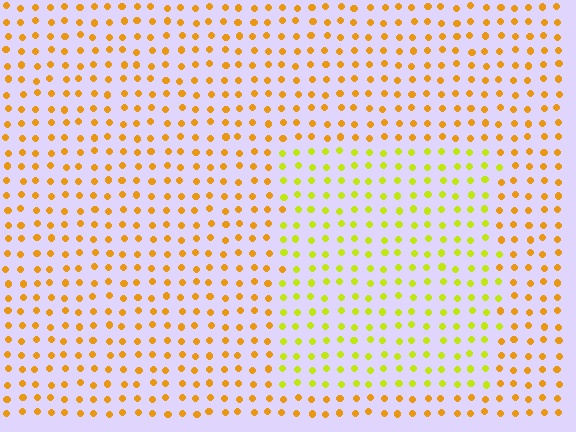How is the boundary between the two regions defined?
The boundary is defined purely by a slight shift in hue (about 34 degrees). Spacing, size, and orientation are identical on both sides.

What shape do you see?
I see a rectangle.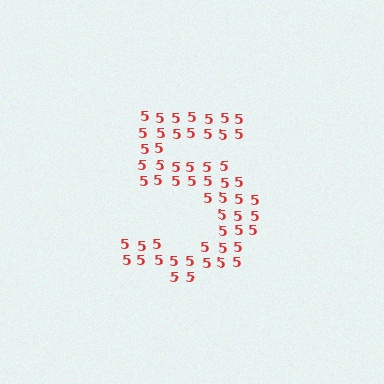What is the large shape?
The large shape is the digit 5.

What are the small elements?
The small elements are digit 5's.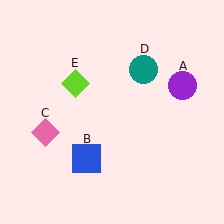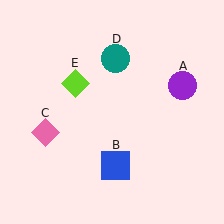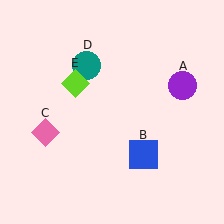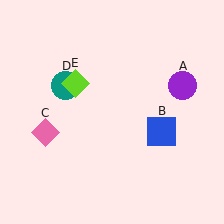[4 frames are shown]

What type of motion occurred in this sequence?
The blue square (object B), teal circle (object D) rotated counterclockwise around the center of the scene.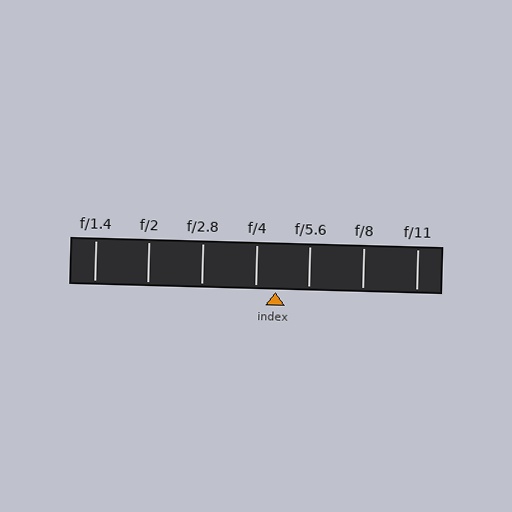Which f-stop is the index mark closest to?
The index mark is closest to f/4.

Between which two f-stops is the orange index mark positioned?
The index mark is between f/4 and f/5.6.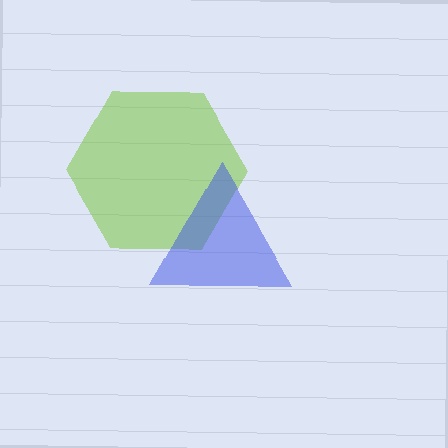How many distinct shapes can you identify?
There are 2 distinct shapes: a lime hexagon, a blue triangle.